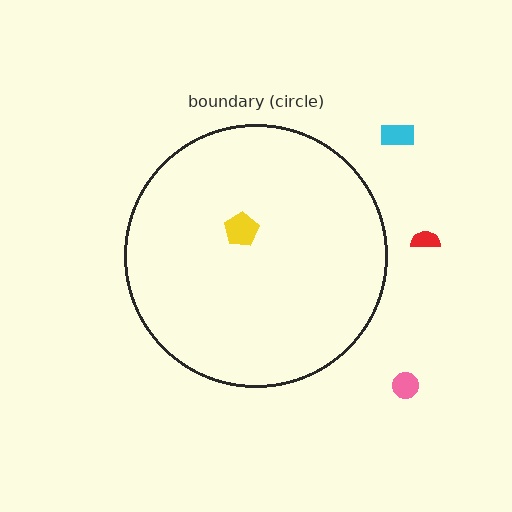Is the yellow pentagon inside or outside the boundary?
Inside.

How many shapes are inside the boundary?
1 inside, 3 outside.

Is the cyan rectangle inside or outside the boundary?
Outside.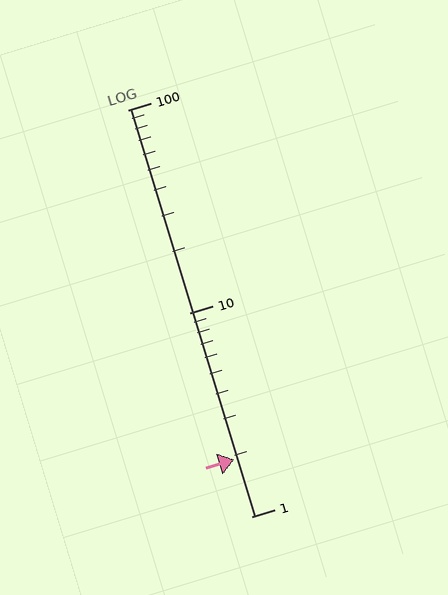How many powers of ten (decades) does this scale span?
The scale spans 2 decades, from 1 to 100.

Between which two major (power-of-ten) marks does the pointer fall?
The pointer is between 1 and 10.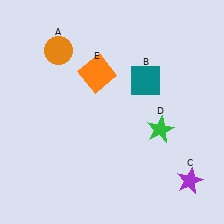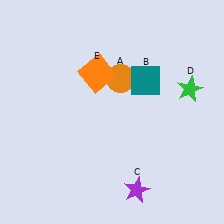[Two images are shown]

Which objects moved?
The objects that moved are: the orange circle (A), the purple star (C), the green star (D).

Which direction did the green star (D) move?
The green star (D) moved up.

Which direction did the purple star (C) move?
The purple star (C) moved left.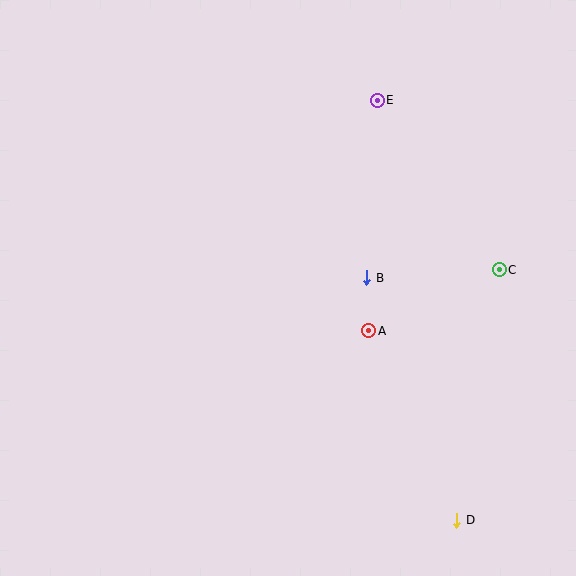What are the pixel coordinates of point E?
Point E is at (377, 100).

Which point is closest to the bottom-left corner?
Point A is closest to the bottom-left corner.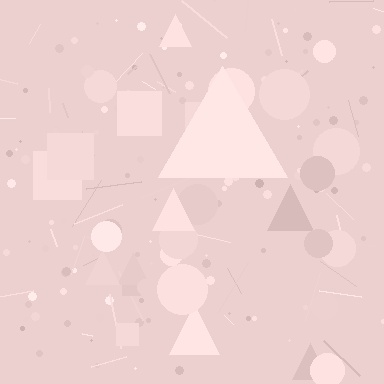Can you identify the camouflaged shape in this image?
The camouflaged shape is a triangle.